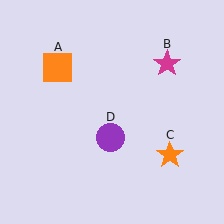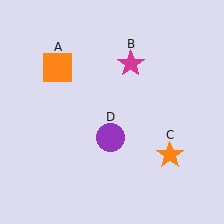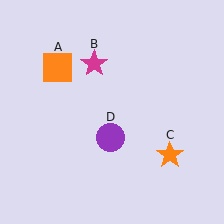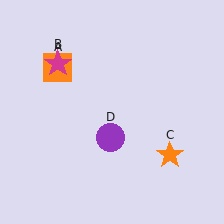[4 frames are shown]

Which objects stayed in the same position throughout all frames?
Orange square (object A) and orange star (object C) and purple circle (object D) remained stationary.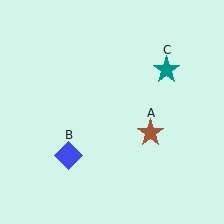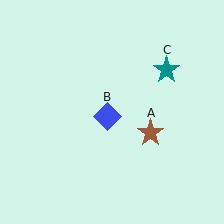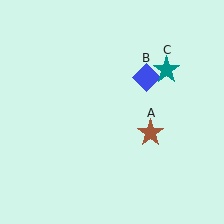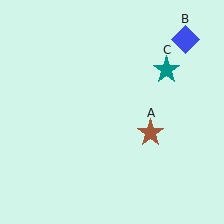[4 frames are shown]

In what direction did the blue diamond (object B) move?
The blue diamond (object B) moved up and to the right.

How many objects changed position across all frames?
1 object changed position: blue diamond (object B).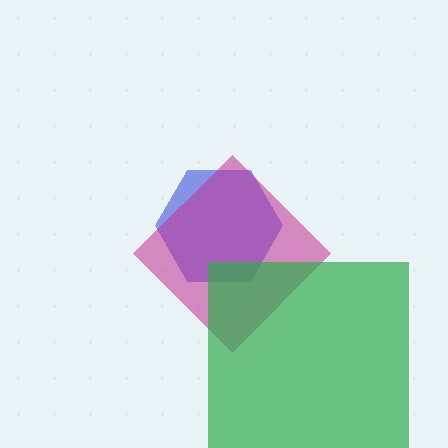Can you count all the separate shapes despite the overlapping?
Yes, there are 3 separate shapes.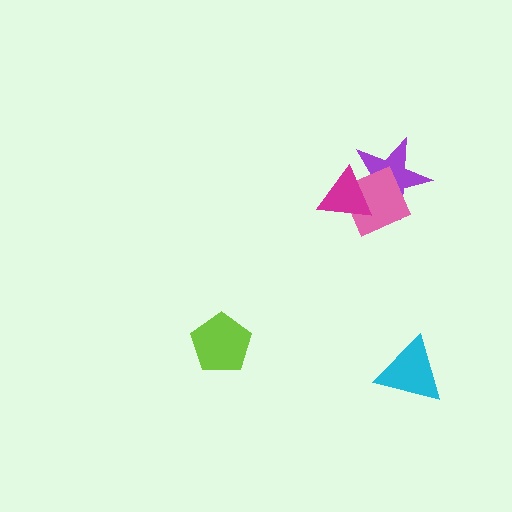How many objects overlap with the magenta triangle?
2 objects overlap with the magenta triangle.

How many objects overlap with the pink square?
2 objects overlap with the pink square.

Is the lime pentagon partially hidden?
No, no other shape covers it.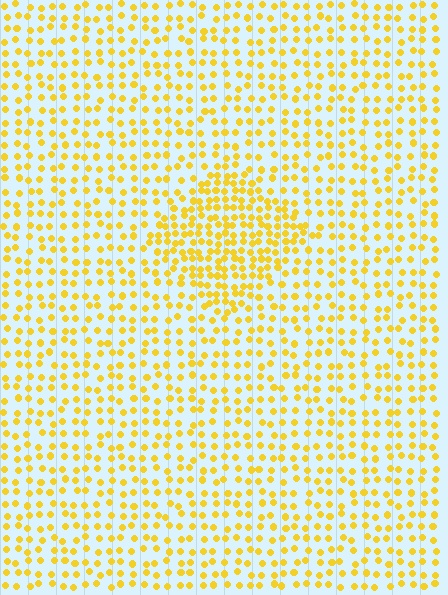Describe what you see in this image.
The image contains small yellow elements arranged at two different densities. A diamond-shaped region is visible where the elements are more densely packed than the surrounding area.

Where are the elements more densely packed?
The elements are more densely packed inside the diamond boundary.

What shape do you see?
I see a diamond.